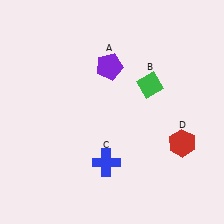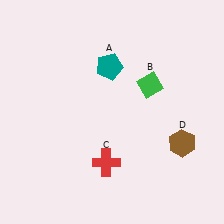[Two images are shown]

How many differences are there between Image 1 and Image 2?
There are 3 differences between the two images.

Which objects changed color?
A changed from purple to teal. C changed from blue to red. D changed from red to brown.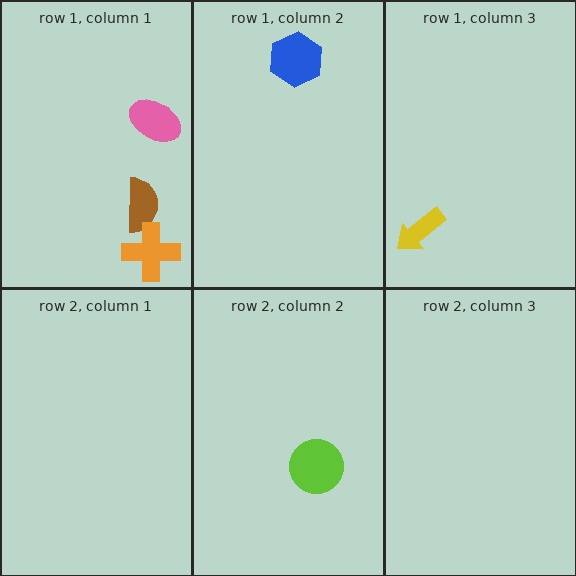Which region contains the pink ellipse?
The row 1, column 1 region.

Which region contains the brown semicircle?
The row 1, column 1 region.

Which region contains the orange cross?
The row 1, column 1 region.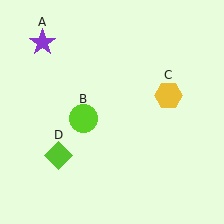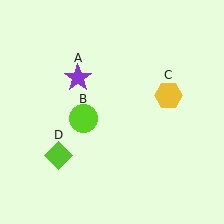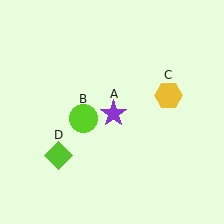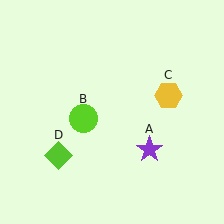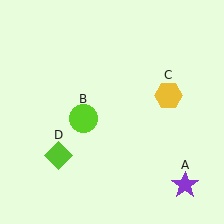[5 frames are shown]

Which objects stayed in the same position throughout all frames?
Lime circle (object B) and yellow hexagon (object C) and lime diamond (object D) remained stationary.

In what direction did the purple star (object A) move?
The purple star (object A) moved down and to the right.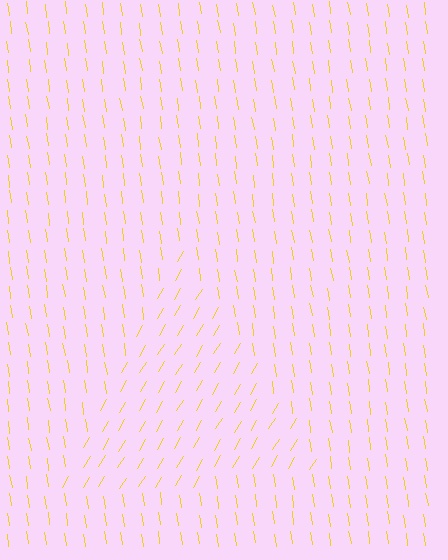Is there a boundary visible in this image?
Yes, there is a texture boundary formed by a change in line orientation.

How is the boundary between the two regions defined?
The boundary is defined purely by a change in line orientation (approximately 39 degrees difference). All lines are the same color and thickness.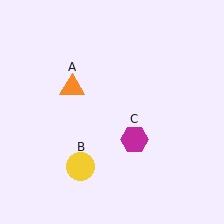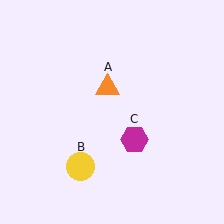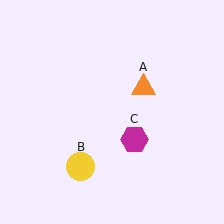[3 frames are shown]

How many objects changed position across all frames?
1 object changed position: orange triangle (object A).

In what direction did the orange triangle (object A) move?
The orange triangle (object A) moved right.